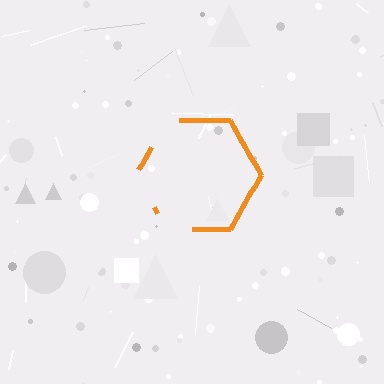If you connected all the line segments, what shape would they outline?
They would outline a hexagon.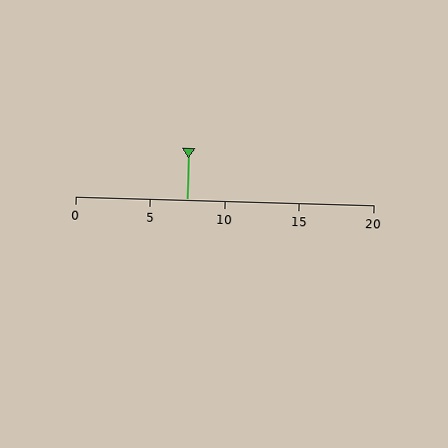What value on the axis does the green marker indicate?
The marker indicates approximately 7.5.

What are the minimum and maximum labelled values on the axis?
The axis runs from 0 to 20.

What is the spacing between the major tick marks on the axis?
The major ticks are spaced 5 apart.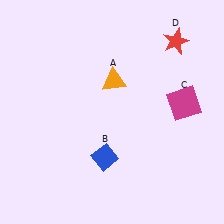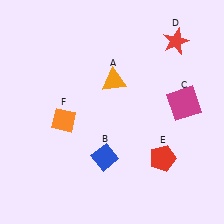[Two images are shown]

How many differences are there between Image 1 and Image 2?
There are 2 differences between the two images.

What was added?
A red pentagon (E), an orange diamond (F) were added in Image 2.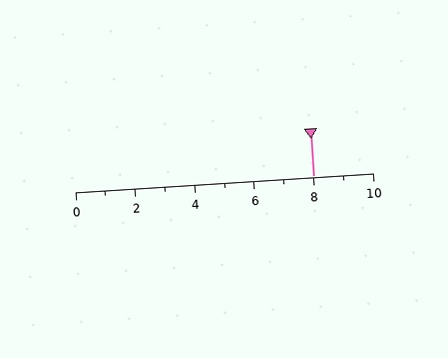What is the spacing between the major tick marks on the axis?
The major ticks are spaced 2 apart.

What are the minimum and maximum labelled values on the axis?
The axis runs from 0 to 10.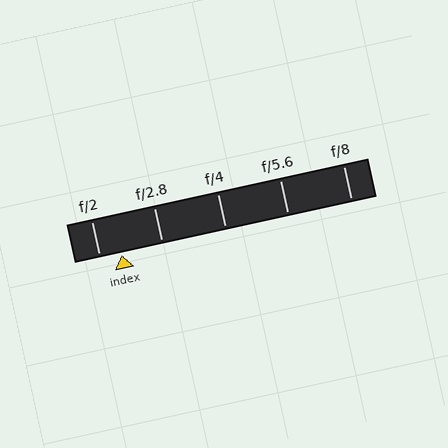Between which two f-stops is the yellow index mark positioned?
The index mark is between f/2 and f/2.8.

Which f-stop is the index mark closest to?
The index mark is closest to f/2.